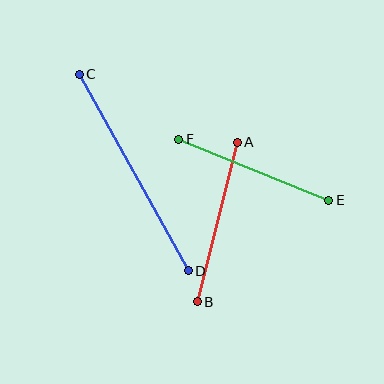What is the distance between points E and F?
The distance is approximately 162 pixels.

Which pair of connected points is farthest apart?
Points C and D are farthest apart.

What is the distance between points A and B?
The distance is approximately 164 pixels.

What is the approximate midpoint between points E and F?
The midpoint is at approximately (254, 170) pixels.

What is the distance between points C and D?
The distance is approximately 225 pixels.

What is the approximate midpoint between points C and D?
The midpoint is at approximately (134, 172) pixels.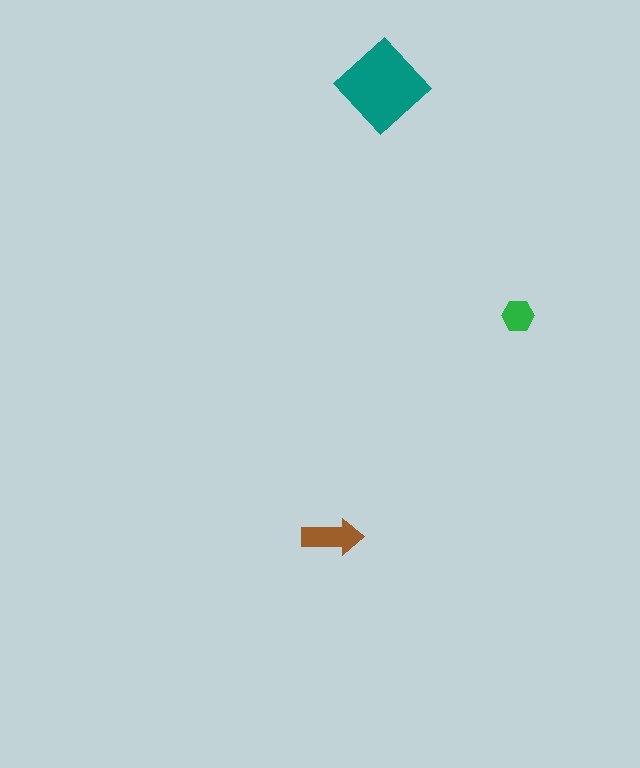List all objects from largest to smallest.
The teal diamond, the brown arrow, the green hexagon.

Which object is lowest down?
The brown arrow is bottommost.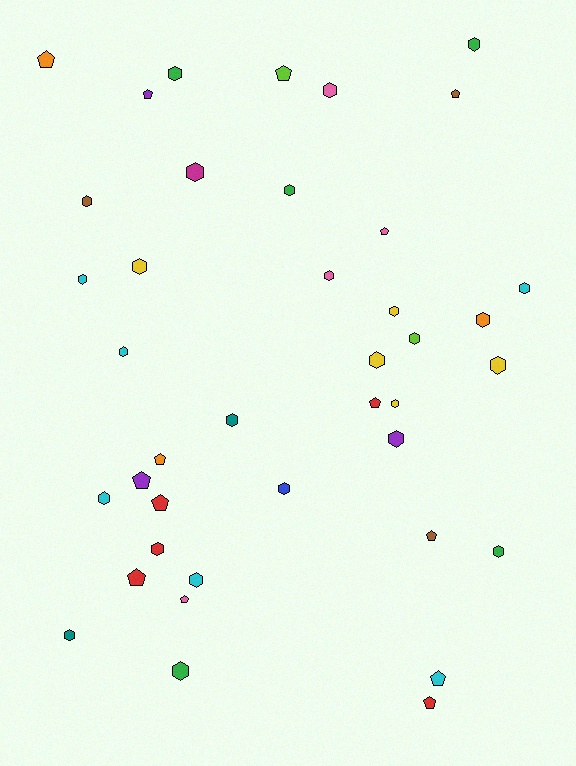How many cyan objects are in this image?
There are 6 cyan objects.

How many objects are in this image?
There are 40 objects.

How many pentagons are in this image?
There are 14 pentagons.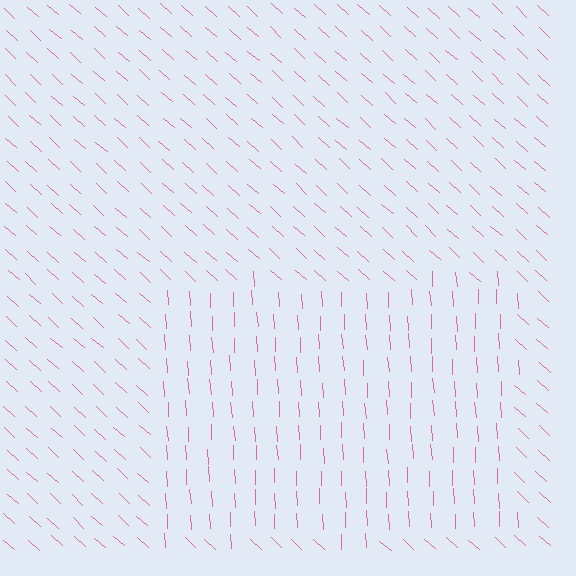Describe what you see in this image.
The image is filled with small pink line segments. A rectangle region in the image has lines oriented differently from the surrounding lines, creating a visible texture boundary.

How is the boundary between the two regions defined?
The boundary is defined purely by a change in line orientation (approximately 45 degrees difference). All lines are the same color and thickness.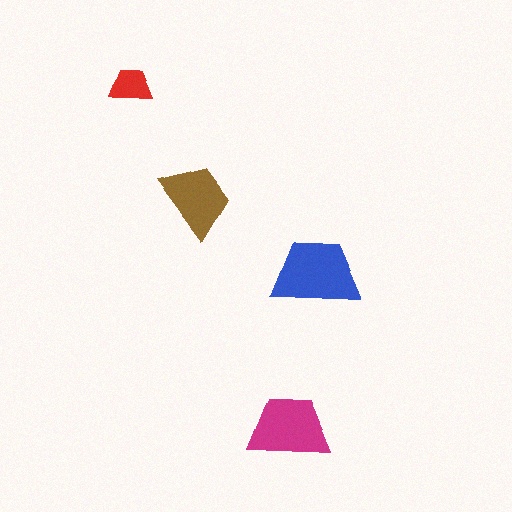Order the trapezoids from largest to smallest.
the blue one, the magenta one, the brown one, the red one.